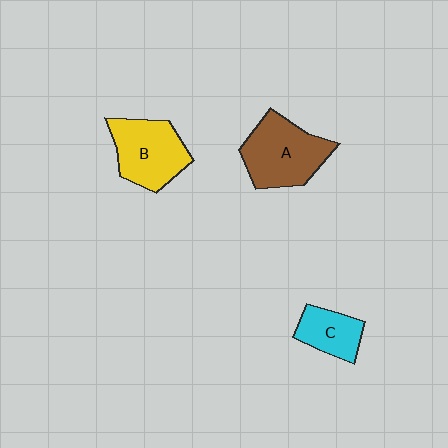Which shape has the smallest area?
Shape C (cyan).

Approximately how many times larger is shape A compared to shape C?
Approximately 1.8 times.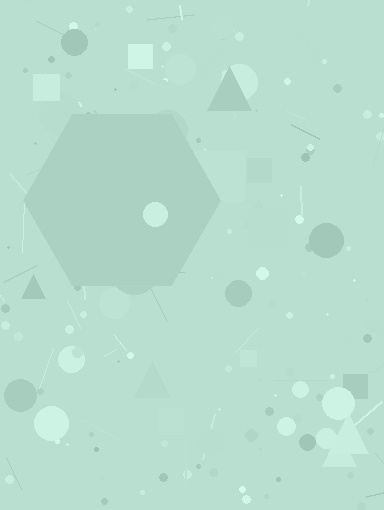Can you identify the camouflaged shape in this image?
The camouflaged shape is a hexagon.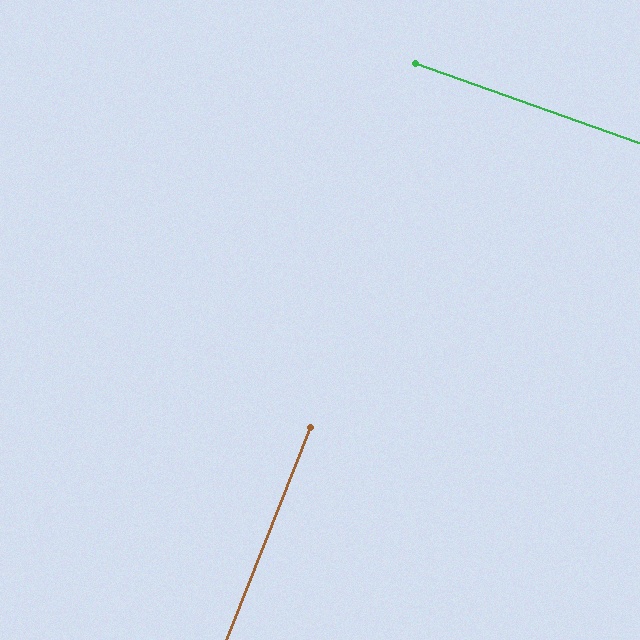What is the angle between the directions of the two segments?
Approximately 88 degrees.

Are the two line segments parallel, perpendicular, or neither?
Perpendicular — they meet at approximately 88°.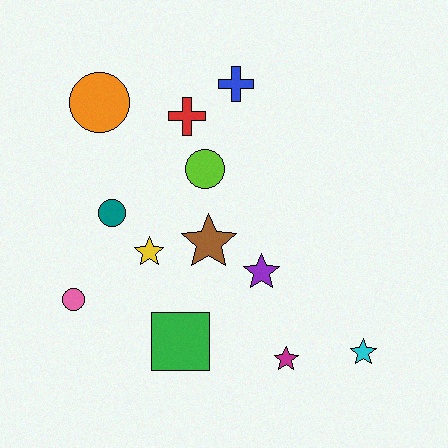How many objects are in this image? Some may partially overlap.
There are 12 objects.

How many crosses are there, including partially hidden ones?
There are 2 crosses.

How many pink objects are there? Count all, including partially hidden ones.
There is 1 pink object.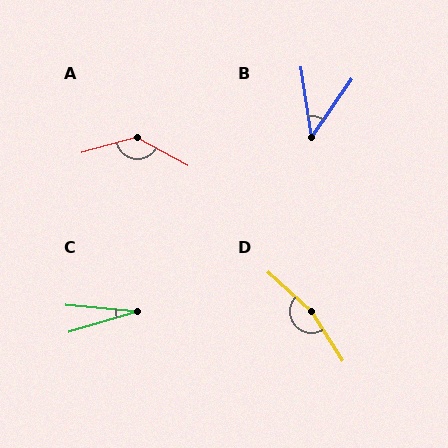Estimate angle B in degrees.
Approximately 43 degrees.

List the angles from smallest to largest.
C (22°), B (43°), A (136°), D (165°).